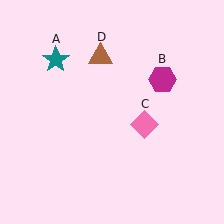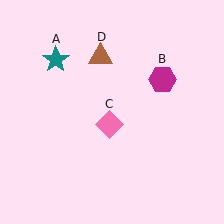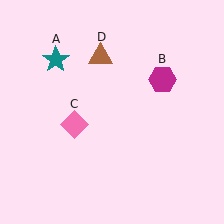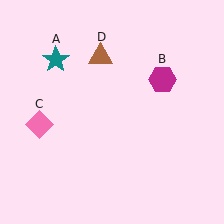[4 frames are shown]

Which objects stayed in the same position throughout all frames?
Teal star (object A) and magenta hexagon (object B) and brown triangle (object D) remained stationary.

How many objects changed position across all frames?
1 object changed position: pink diamond (object C).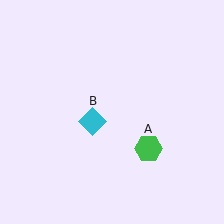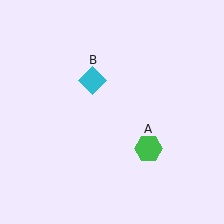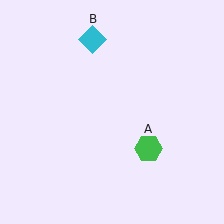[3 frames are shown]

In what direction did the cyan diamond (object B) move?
The cyan diamond (object B) moved up.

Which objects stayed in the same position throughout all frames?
Green hexagon (object A) remained stationary.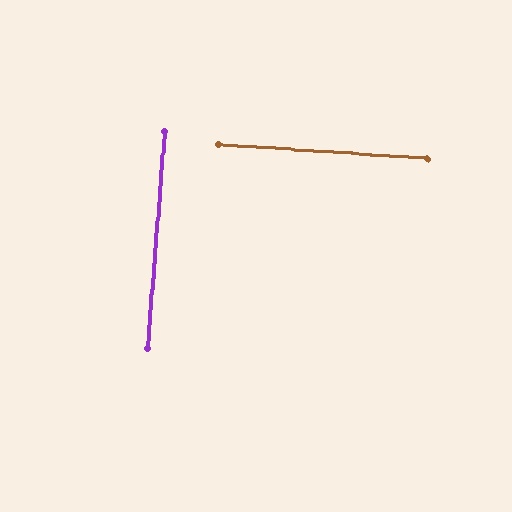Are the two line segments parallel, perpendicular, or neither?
Perpendicular — they meet at approximately 89°.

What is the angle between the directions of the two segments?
Approximately 89 degrees.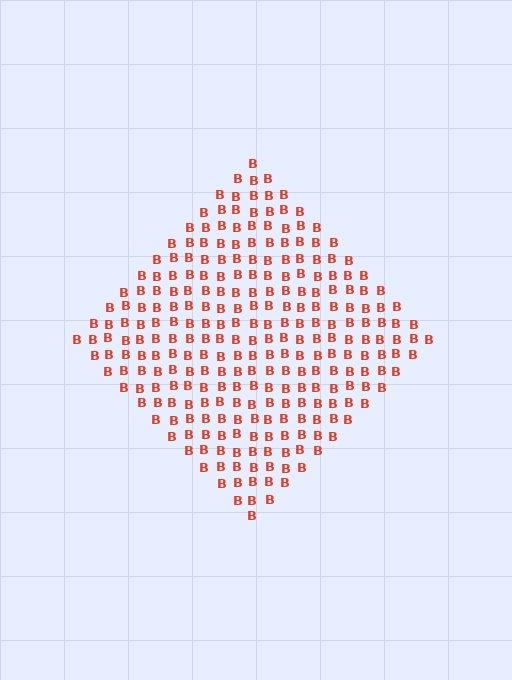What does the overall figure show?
The overall figure shows a diamond.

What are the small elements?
The small elements are letter B's.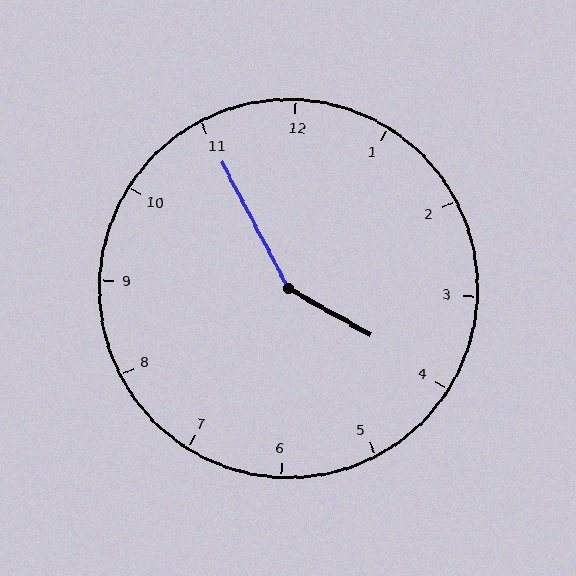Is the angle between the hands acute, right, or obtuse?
It is obtuse.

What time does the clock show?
3:55.